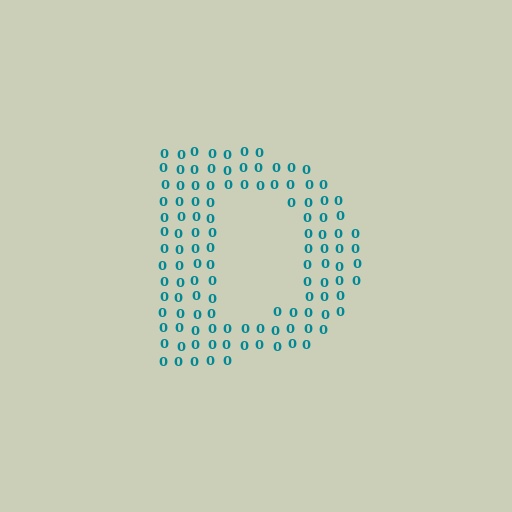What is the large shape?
The large shape is the letter D.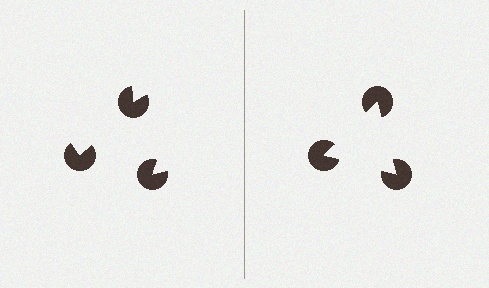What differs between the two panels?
The pac-man discs are positioned identically on both sides; only the wedge orientations differ. On the right they align to a triangle; on the left they are misaligned.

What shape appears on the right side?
An illusory triangle.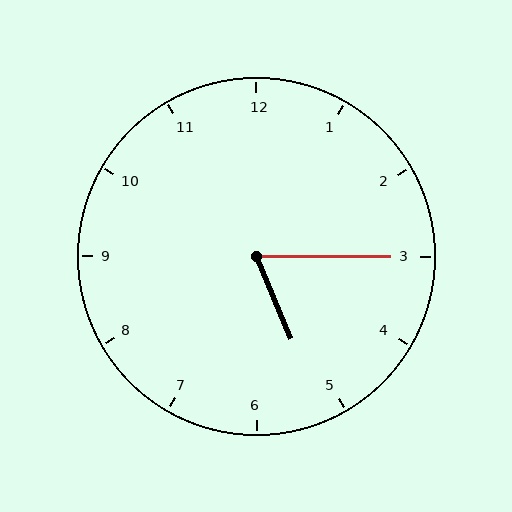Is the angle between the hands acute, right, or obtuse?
It is acute.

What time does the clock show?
5:15.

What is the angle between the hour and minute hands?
Approximately 68 degrees.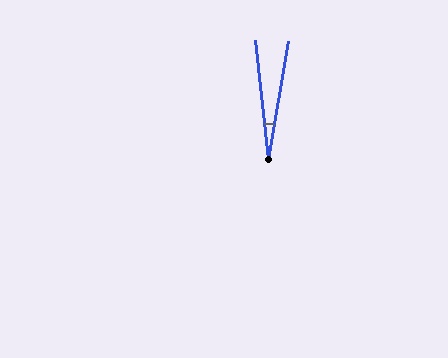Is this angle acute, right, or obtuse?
It is acute.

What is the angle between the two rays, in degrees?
Approximately 16 degrees.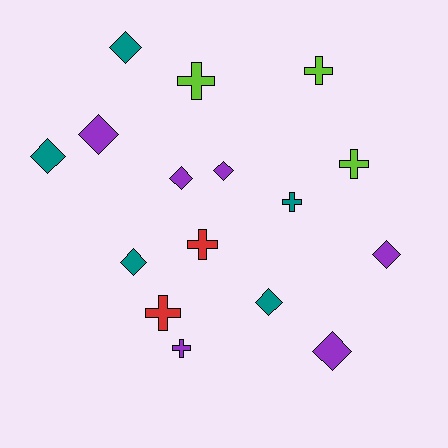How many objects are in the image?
There are 16 objects.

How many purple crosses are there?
There is 1 purple cross.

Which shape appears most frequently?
Diamond, with 9 objects.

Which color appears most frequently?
Purple, with 6 objects.